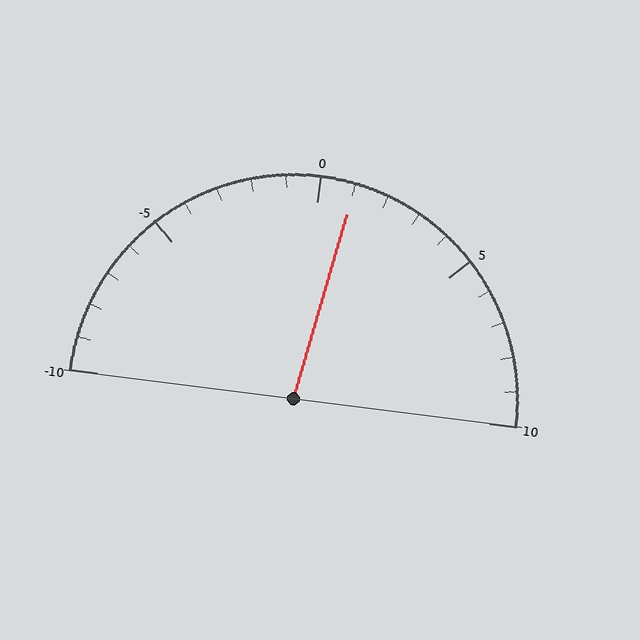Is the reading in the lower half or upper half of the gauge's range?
The reading is in the upper half of the range (-10 to 10).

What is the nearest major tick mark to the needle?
The nearest major tick mark is 0.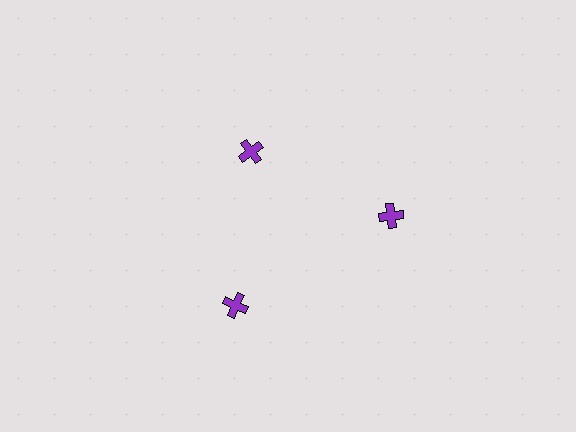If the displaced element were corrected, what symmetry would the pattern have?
It would have 3-fold rotational symmetry — the pattern would map onto itself every 120 degrees.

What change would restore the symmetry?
The symmetry would be restored by moving it outward, back onto the ring so that all 3 crosses sit at equal angles and equal distance from the center.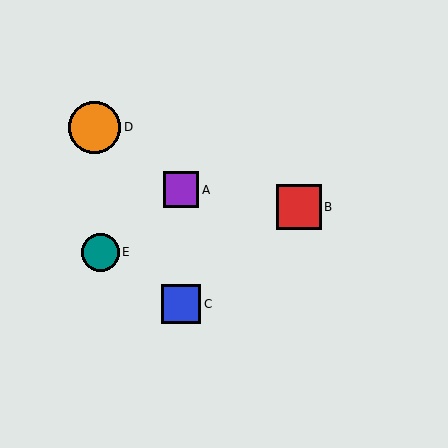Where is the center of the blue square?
The center of the blue square is at (181, 304).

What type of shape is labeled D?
Shape D is an orange circle.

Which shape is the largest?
The orange circle (labeled D) is the largest.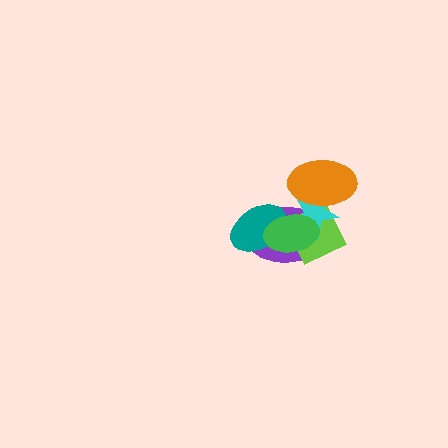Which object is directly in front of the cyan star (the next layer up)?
The orange ellipse is directly in front of the cyan star.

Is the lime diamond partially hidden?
Yes, it is partially covered by another shape.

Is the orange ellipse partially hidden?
No, no other shape covers it.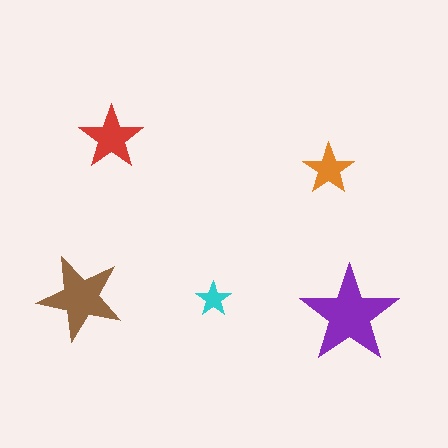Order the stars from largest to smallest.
the purple one, the brown one, the red one, the orange one, the cyan one.